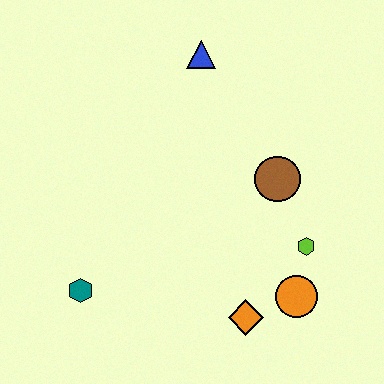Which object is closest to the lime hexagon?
The orange circle is closest to the lime hexagon.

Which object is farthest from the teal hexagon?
The blue triangle is farthest from the teal hexagon.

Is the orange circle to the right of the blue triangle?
Yes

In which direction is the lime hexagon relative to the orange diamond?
The lime hexagon is above the orange diamond.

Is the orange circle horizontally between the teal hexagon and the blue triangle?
No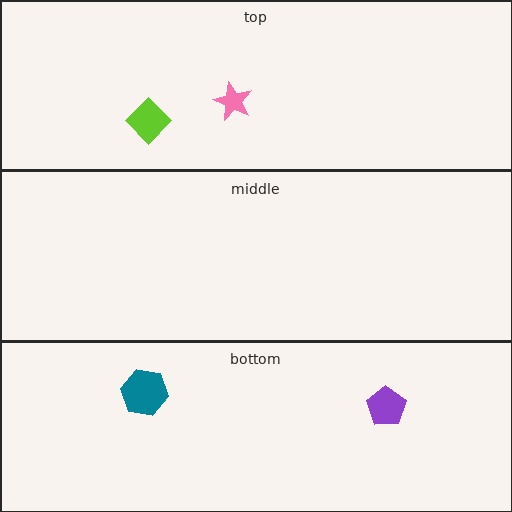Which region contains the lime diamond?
The top region.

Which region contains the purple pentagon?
The bottom region.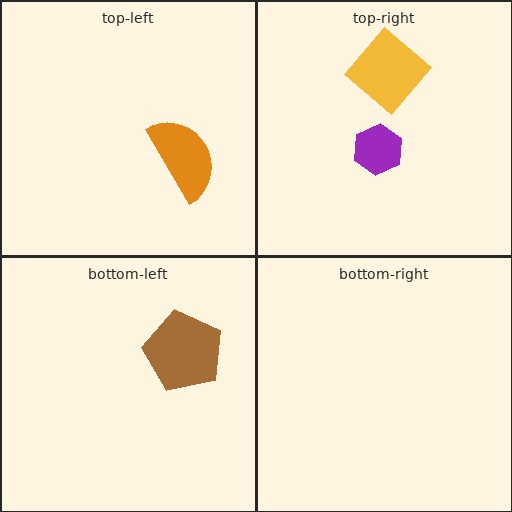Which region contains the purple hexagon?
The top-right region.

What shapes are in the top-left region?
The orange semicircle.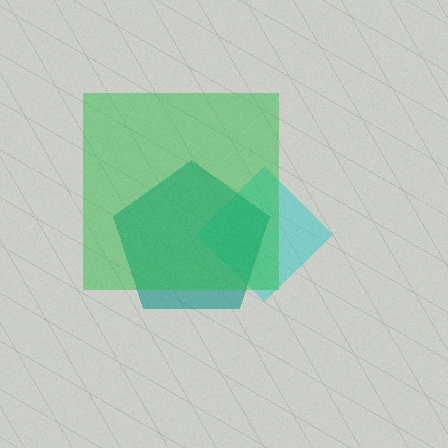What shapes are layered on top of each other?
The layered shapes are: a cyan diamond, a teal pentagon, a green square.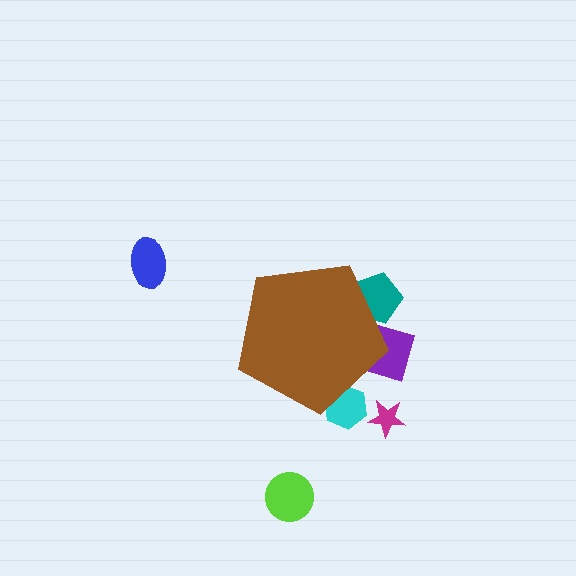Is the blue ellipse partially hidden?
No, the blue ellipse is fully visible.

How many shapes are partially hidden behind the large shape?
3 shapes are partially hidden.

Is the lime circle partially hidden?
No, the lime circle is fully visible.